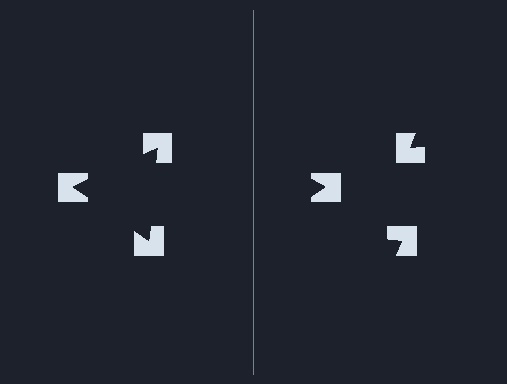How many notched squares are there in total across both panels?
6 — 3 on each side.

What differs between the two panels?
The notched squares are positioned identically on both sides; only the wedge orientations differ. On the left they align to a triangle; on the right they are misaligned.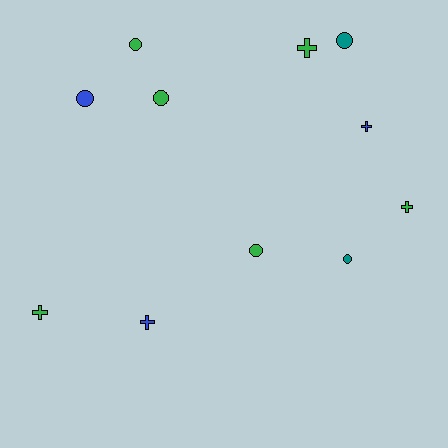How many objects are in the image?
There are 11 objects.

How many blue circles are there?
There is 1 blue circle.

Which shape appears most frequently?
Circle, with 6 objects.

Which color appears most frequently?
Green, with 6 objects.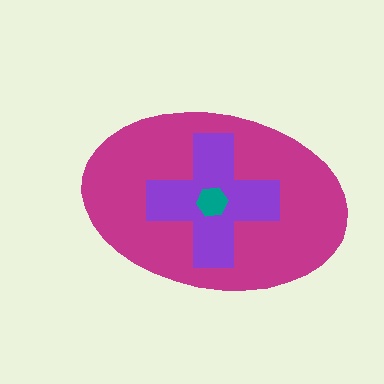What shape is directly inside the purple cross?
The teal hexagon.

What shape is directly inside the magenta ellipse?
The purple cross.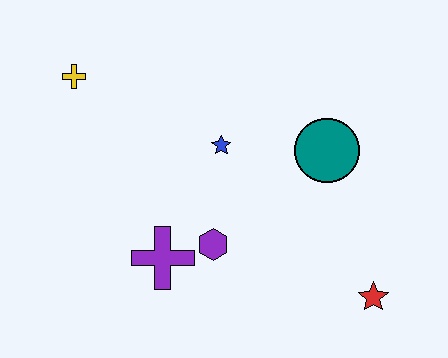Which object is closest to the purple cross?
The purple hexagon is closest to the purple cross.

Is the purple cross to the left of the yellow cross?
No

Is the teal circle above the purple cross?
Yes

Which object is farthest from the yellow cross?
The red star is farthest from the yellow cross.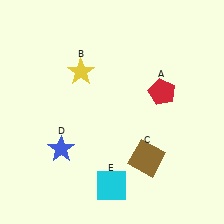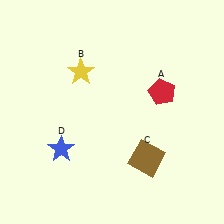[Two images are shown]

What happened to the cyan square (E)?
The cyan square (E) was removed in Image 2. It was in the bottom-left area of Image 1.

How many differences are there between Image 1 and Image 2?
There is 1 difference between the two images.